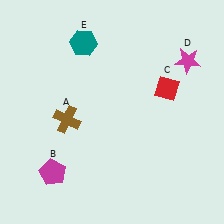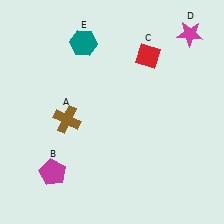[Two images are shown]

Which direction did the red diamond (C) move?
The red diamond (C) moved up.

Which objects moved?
The objects that moved are: the red diamond (C), the magenta star (D).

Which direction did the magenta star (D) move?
The magenta star (D) moved up.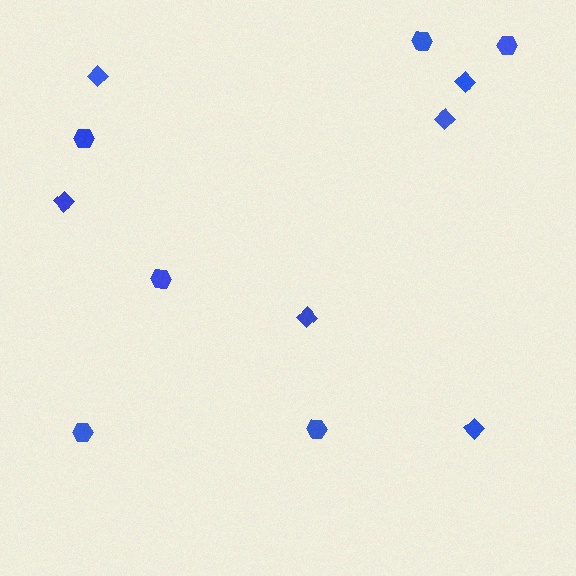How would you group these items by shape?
There are 2 groups: one group of diamonds (6) and one group of hexagons (6).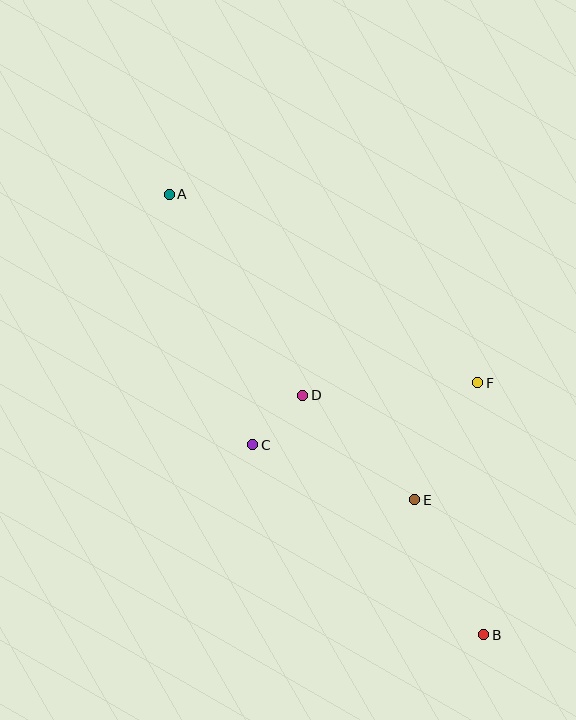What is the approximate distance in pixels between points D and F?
The distance between D and F is approximately 176 pixels.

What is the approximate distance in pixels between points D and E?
The distance between D and E is approximately 153 pixels.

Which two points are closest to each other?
Points C and D are closest to each other.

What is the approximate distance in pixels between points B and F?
The distance between B and F is approximately 252 pixels.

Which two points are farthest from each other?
Points A and B are farthest from each other.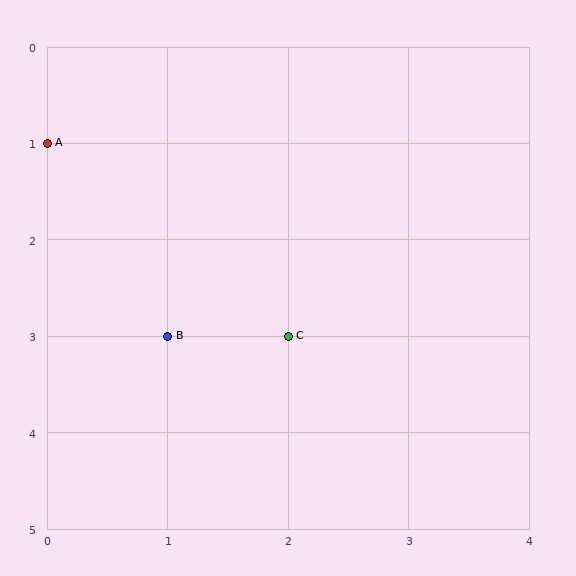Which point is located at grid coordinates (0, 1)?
Point A is at (0, 1).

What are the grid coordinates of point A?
Point A is at grid coordinates (0, 1).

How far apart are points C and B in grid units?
Points C and B are 1 column apart.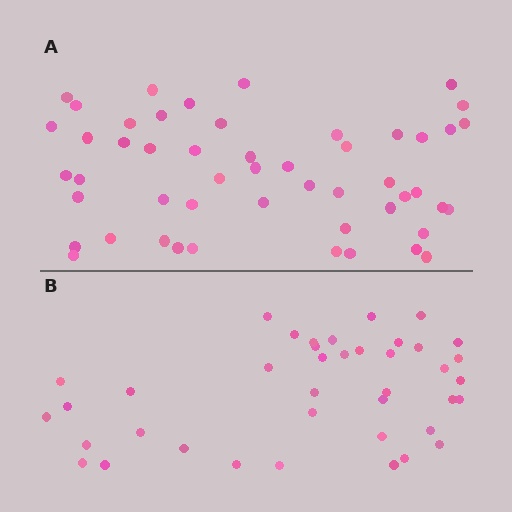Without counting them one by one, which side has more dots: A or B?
Region A (the top region) has more dots.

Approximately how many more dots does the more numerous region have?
Region A has roughly 12 or so more dots than region B.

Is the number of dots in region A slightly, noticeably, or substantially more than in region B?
Region A has noticeably more, but not dramatically so. The ratio is roughly 1.3 to 1.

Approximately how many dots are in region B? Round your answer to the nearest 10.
About 40 dots.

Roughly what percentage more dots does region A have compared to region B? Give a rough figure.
About 30% more.